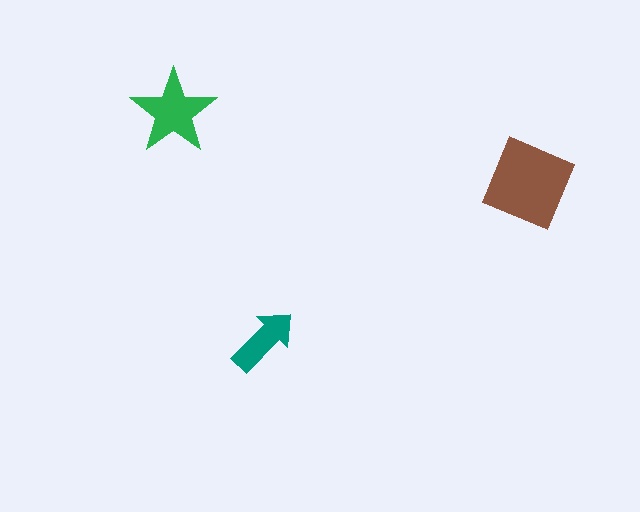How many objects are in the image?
There are 3 objects in the image.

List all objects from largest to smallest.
The brown diamond, the green star, the teal arrow.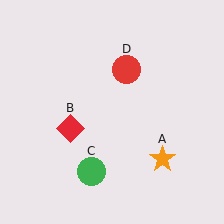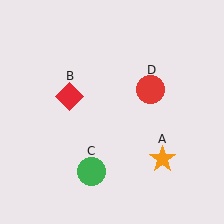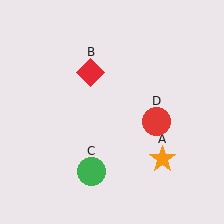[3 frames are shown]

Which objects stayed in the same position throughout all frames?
Orange star (object A) and green circle (object C) remained stationary.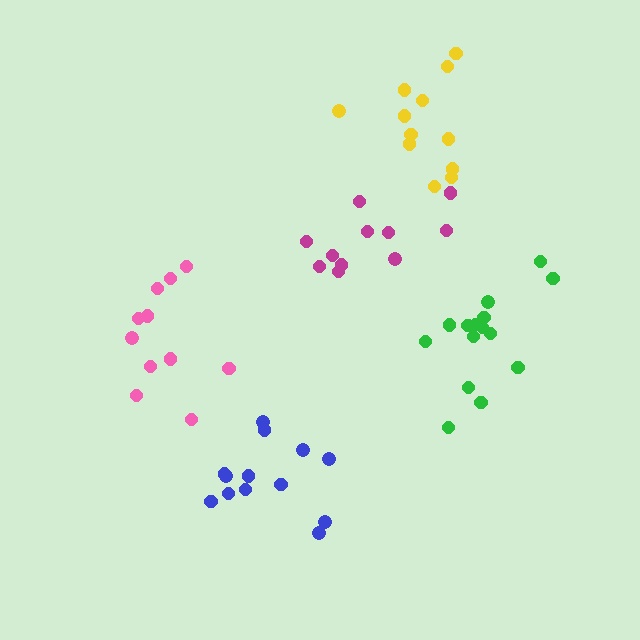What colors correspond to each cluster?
The clusters are colored: green, yellow, magenta, blue, pink.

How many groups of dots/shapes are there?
There are 5 groups.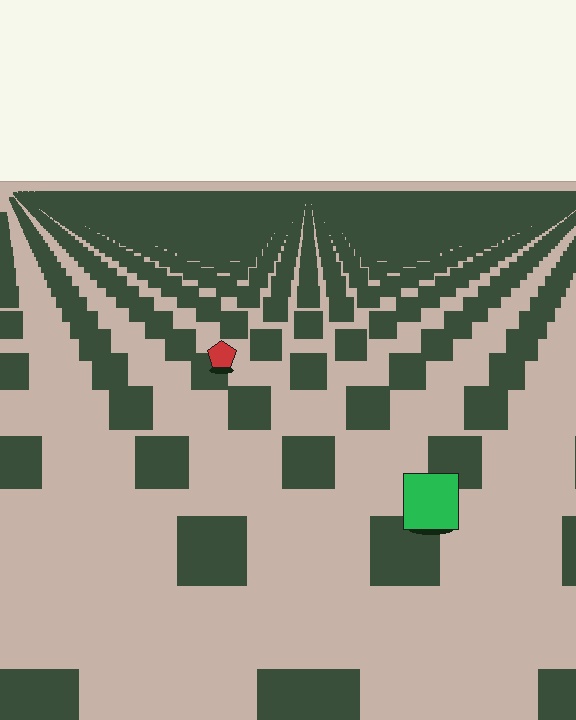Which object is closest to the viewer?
The green square is closest. The texture marks near it are larger and more spread out.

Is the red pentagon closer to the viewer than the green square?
No. The green square is closer — you can tell from the texture gradient: the ground texture is coarser near it.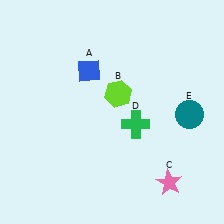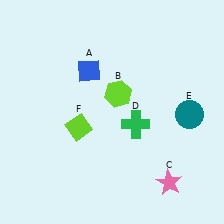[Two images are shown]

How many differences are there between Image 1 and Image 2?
There is 1 difference between the two images.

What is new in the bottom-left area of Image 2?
A lime diamond (F) was added in the bottom-left area of Image 2.